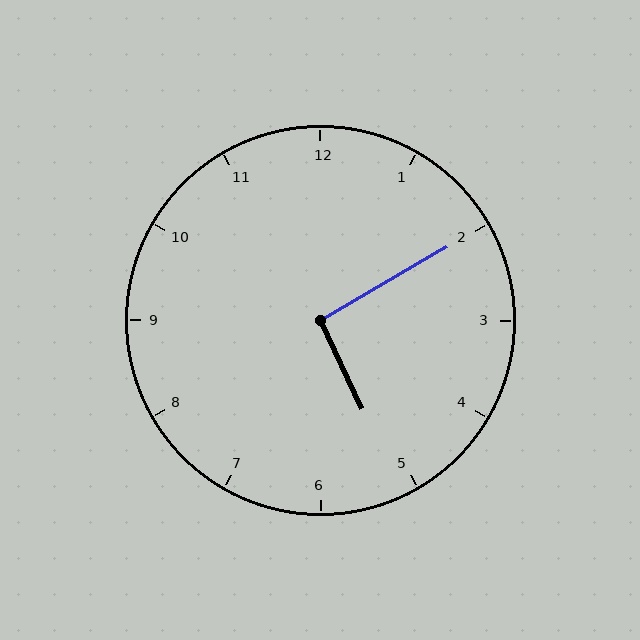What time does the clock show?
5:10.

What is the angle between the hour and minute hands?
Approximately 95 degrees.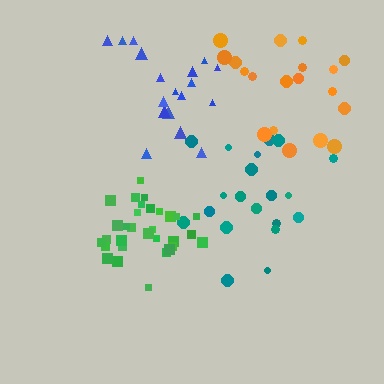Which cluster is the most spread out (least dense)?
Orange.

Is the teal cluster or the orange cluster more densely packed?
Teal.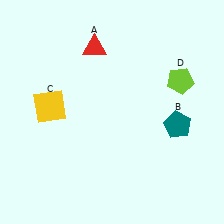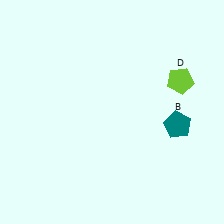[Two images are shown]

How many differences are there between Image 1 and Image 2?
There are 2 differences between the two images.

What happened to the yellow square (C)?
The yellow square (C) was removed in Image 2. It was in the top-left area of Image 1.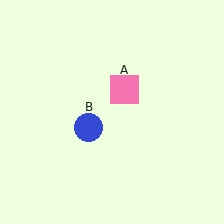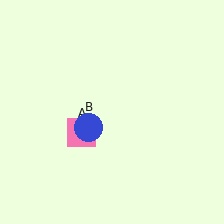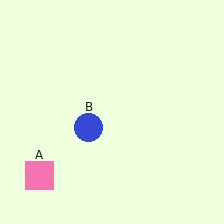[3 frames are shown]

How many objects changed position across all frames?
1 object changed position: pink square (object A).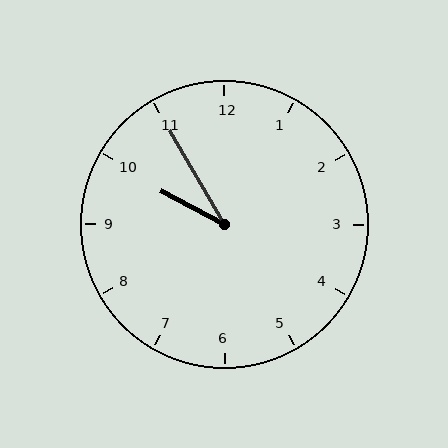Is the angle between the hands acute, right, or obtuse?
It is acute.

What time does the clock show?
9:55.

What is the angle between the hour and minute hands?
Approximately 32 degrees.